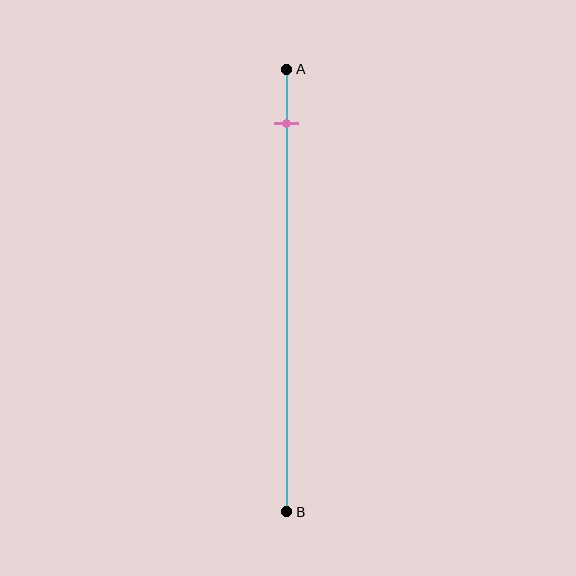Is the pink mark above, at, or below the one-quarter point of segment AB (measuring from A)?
The pink mark is above the one-quarter point of segment AB.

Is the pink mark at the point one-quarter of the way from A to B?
No, the mark is at about 10% from A, not at the 25% one-quarter point.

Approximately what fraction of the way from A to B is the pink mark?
The pink mark is approximately 10% of the way from A to B.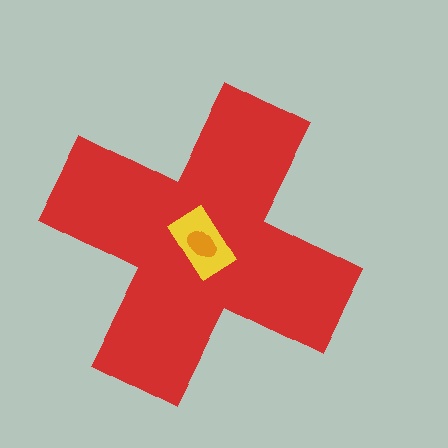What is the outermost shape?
The red cross.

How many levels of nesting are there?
3.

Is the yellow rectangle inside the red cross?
Yes.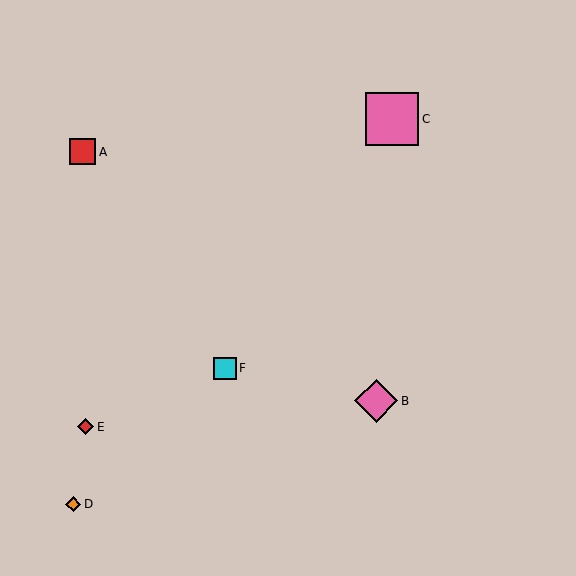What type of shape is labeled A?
Shape A is a red square.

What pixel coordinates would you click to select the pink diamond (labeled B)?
Click at (376, 401) to select the pink diamond B.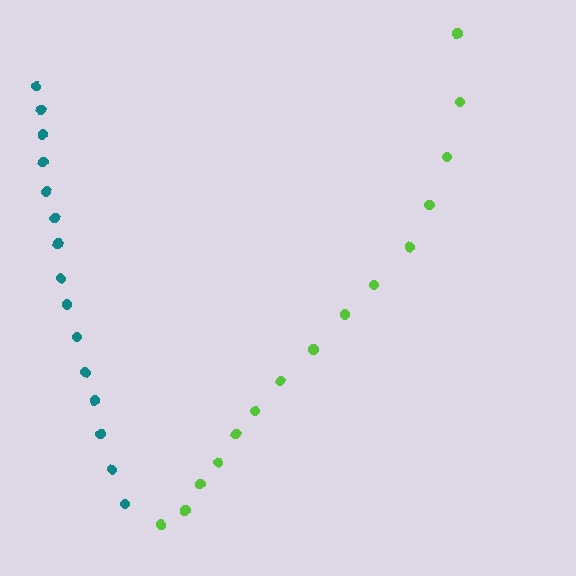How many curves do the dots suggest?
There are 2 distinct paths.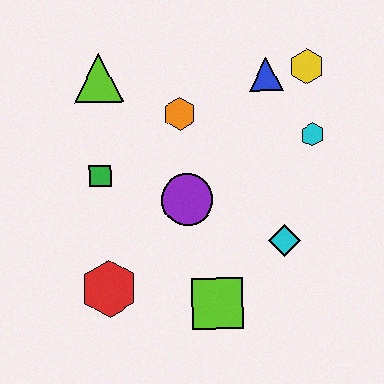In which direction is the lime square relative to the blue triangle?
The lime square is below the blue triangle.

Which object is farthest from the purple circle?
The yellow hexagon is farthest from the purple circle.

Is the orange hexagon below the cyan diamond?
No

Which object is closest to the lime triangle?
The orange hexagon is closest to the lime triangle.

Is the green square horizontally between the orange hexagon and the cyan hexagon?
No